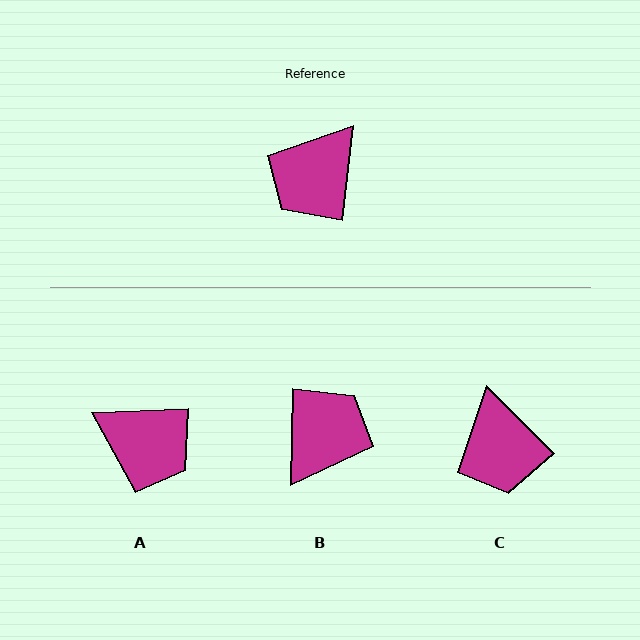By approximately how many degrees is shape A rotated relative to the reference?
Approximately 99 degrees counter-clockwise.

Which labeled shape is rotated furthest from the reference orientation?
B, about 175 degrees away.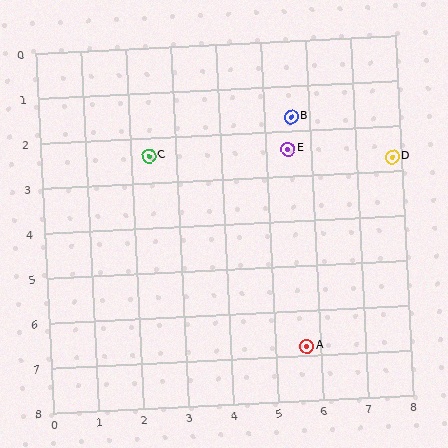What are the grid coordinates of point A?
Point A is at approximately (5.7, 6.8).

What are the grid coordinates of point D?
Point D is at approximately (7.8, 2.7).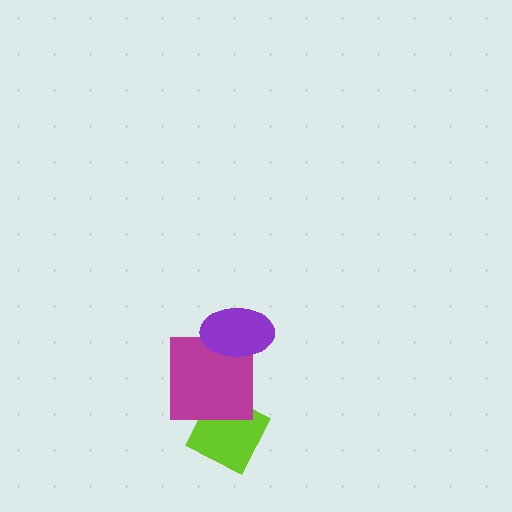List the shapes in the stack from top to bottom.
From top to bottom: the purple ellipse, the magenta square, the lime diamond.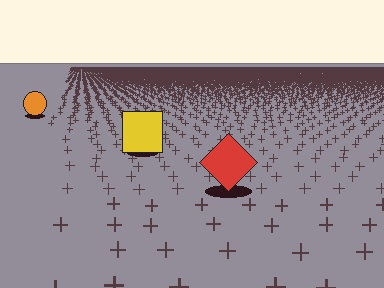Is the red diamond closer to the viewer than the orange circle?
Yes. The red diamond is closer — you can tell from the texture gradient: the ground texture is coarser near it.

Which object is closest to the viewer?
The red diamond is closest. The texture marks near it are larger and more spread out.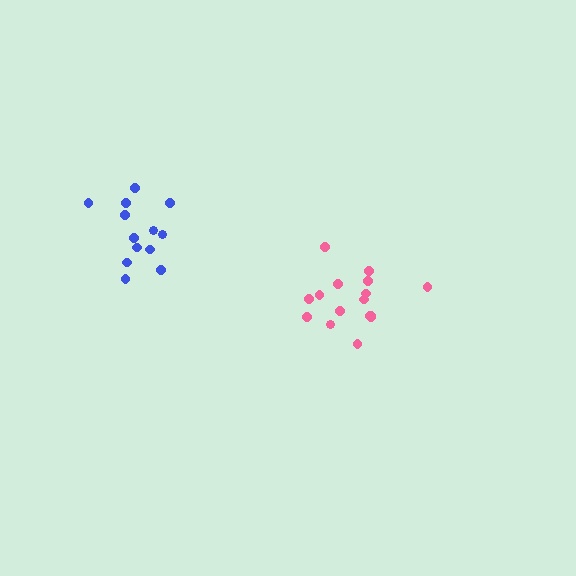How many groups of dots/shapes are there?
There are 2 groups.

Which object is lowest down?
The pink cluster is bottommost.